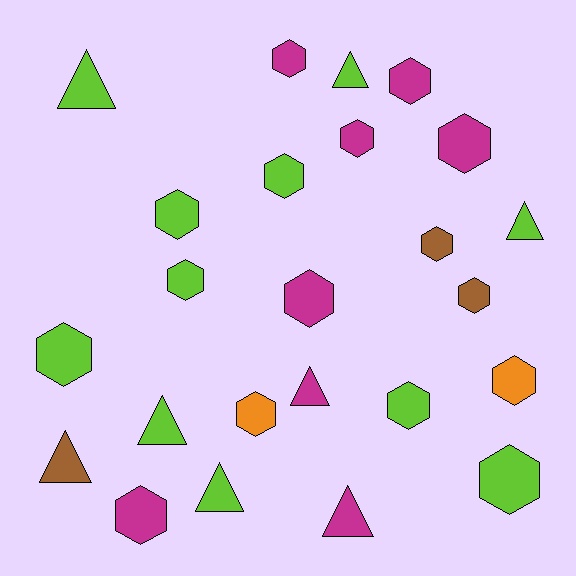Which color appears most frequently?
Lime, with 11 objects.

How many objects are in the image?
There are 24 objects.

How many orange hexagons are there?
There are 2 orange hexagons.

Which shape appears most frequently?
Hexagon, with 16 objects.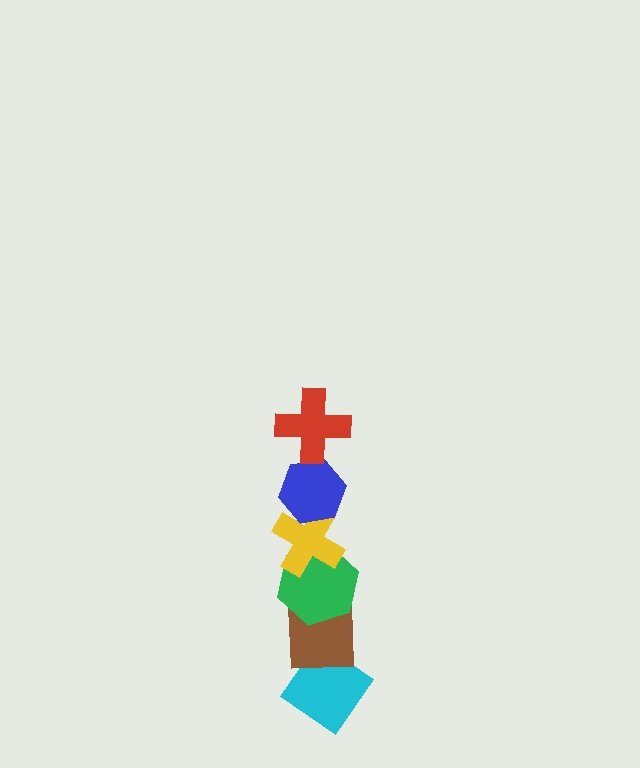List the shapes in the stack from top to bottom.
From top to bottom: the red cross, the blue hexagon, the yellow cross, the green hexagon, the brown square, the cyan diamond.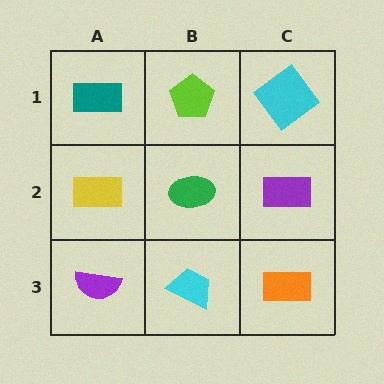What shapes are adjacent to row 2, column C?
A cyan diamond (row 1, column C), an orange rectangle (row 3, column C), a green ellipse (row 2, column B).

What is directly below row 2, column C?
An orange rectangle.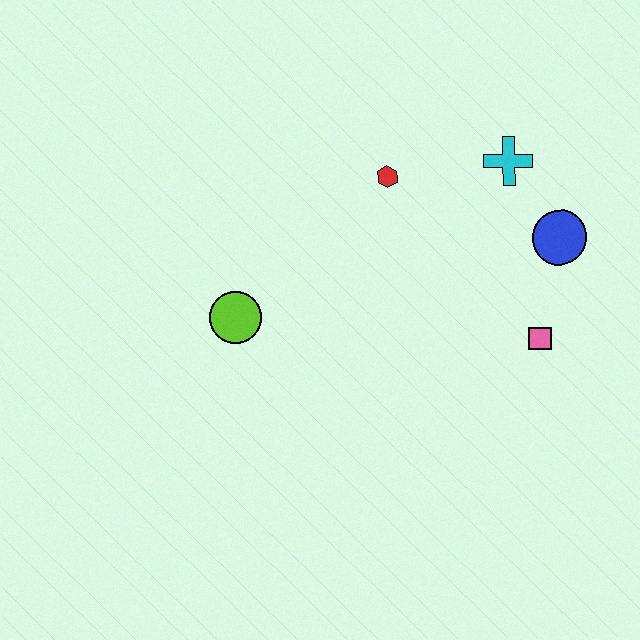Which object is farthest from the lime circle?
The blue circle is farthest from the lime circle.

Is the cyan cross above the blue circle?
Yes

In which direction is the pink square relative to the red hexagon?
The pink square is below the red hexagon.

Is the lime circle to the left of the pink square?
Yes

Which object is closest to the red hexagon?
The cyan cross is closest to the red hexagon.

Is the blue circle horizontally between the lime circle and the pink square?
No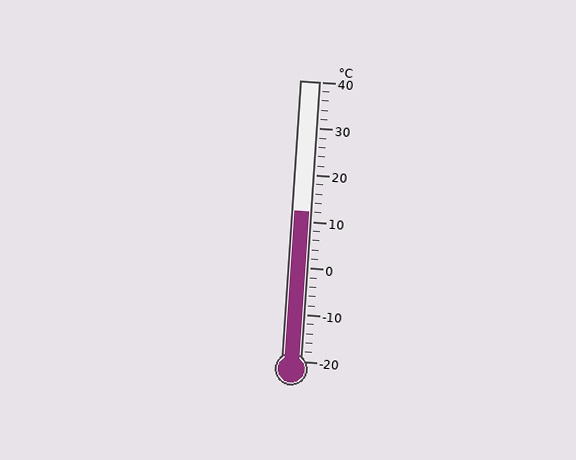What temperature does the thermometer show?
The thermometer shows approximately 12°C.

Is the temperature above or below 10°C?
The temperature is above 10°C.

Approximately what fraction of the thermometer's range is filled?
The thermometer is filled to approximately 55% of its range.